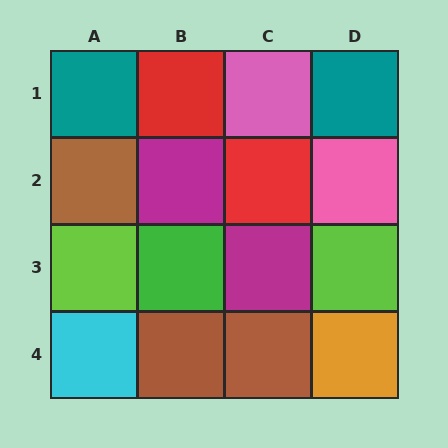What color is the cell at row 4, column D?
Orange.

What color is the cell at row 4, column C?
Brown.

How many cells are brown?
3 cells are brown.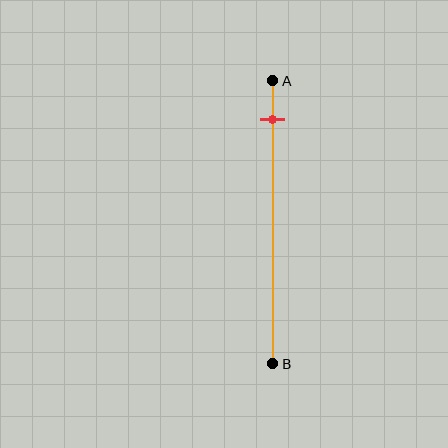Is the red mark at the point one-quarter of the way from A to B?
No, the mark is at about 15% from A, not at the 25% one-quarter point.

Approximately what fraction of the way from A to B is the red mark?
The red mark is approximately 15% of the way from A to B.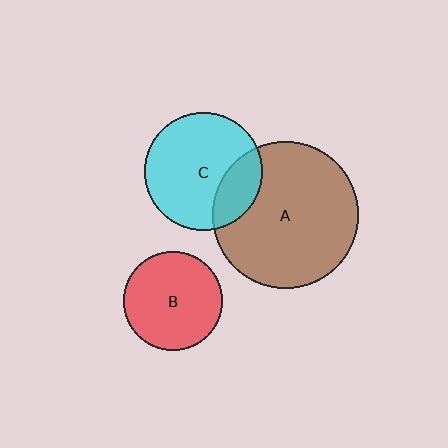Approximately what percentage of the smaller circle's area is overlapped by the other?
Approximately 25%.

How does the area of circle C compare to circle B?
Approximately 1.4 times.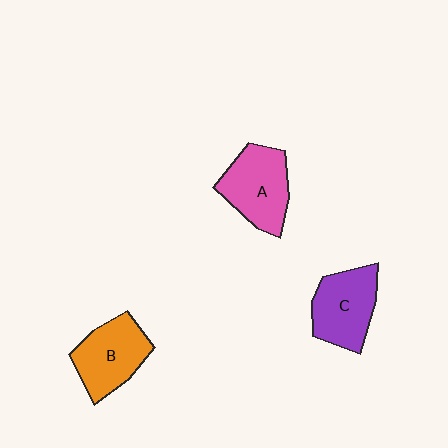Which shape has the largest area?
Shape A (pink).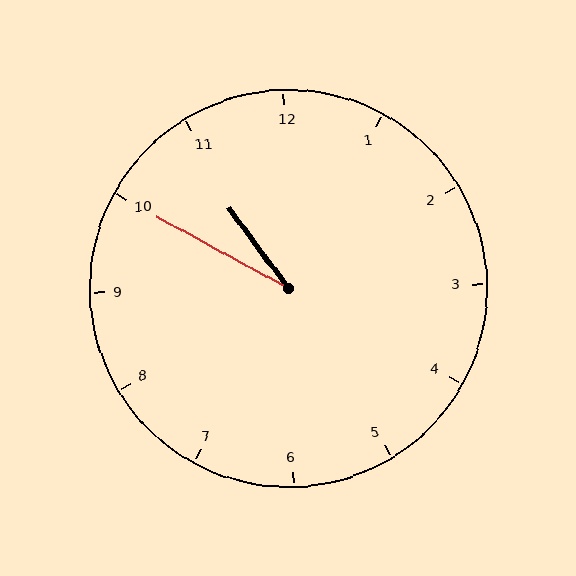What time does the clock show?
10:50.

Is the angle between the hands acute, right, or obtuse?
It is acute.